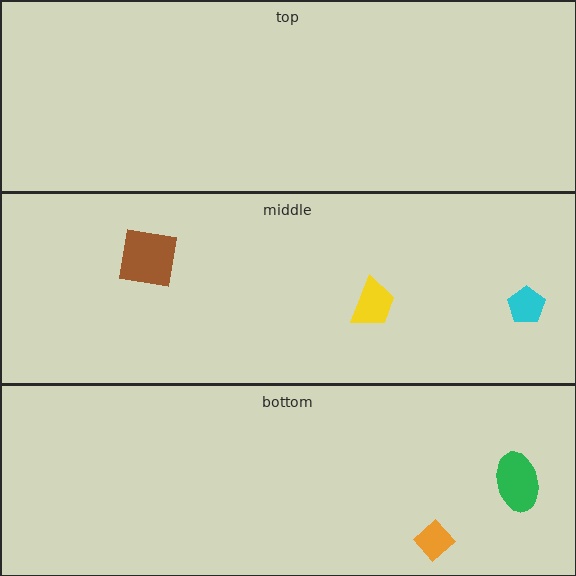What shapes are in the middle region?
The brown square, the yellow trapezoid, the cyan pentagon.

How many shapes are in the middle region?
3.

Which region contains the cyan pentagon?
The middle region.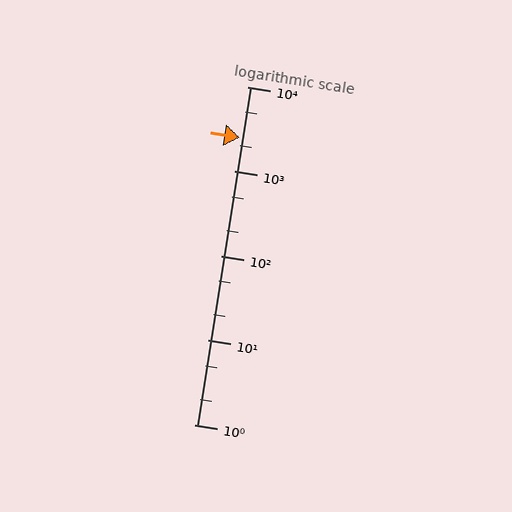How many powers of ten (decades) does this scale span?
The scale spans 4 decades, from 1 to 10000.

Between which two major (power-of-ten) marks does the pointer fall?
The pointer is between 1000 and 10000.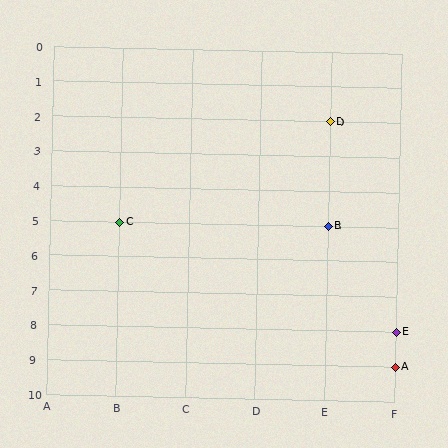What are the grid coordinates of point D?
Point D is at grid coordinates (E, 2).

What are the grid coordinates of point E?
Point E is at grid coordinates (F, 8).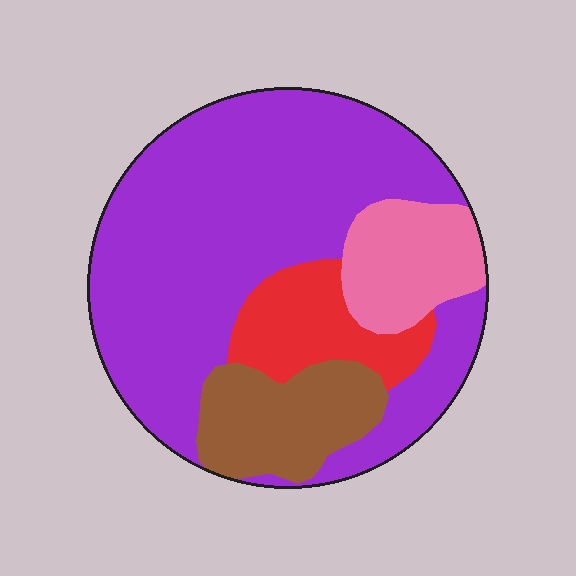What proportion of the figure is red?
Red takes up about one eighth (1/8) of the figure.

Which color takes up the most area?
Purple, at roughly 60%.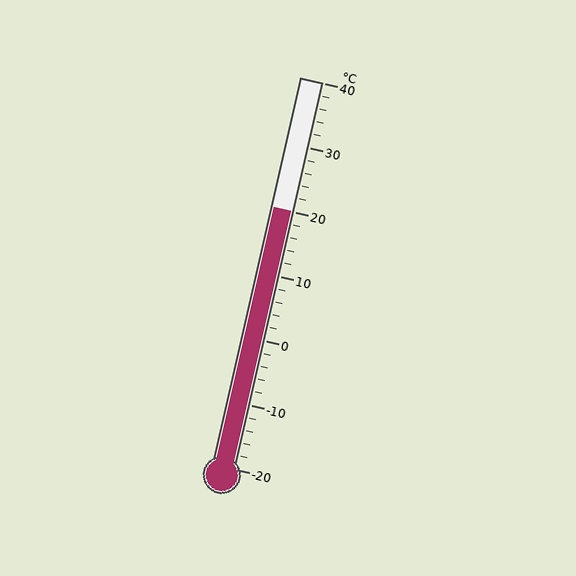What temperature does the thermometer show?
The thermometer shows approximately 20°C.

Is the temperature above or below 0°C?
The temperature is above 0°C.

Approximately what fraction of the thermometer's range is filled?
The thermometer is filled to approximately 65% of its range.